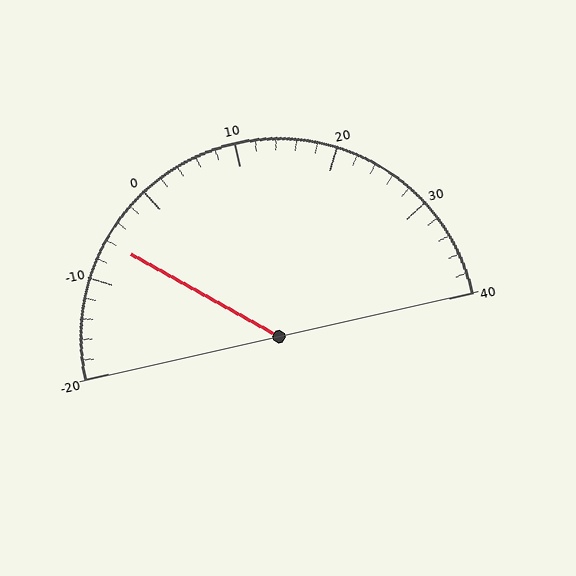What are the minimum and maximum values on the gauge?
The gauge ranges from -20 to 40.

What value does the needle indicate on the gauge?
The needle indicates approximately -6.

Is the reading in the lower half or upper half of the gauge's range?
The reading is in the lower half of the range (-20 to 40).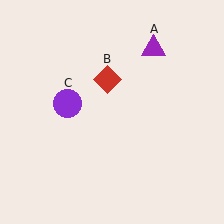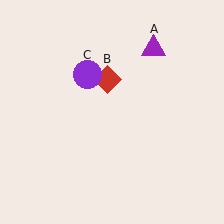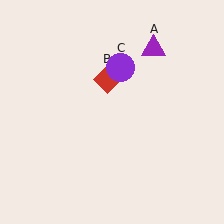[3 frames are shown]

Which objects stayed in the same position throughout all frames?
Purple triangle (object A) and red diamond (object B) remained stationary.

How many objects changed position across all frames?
1 object changed position: purple circle (object C).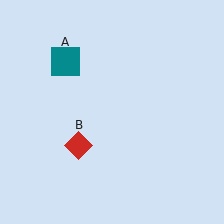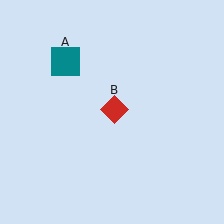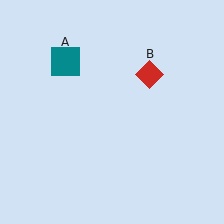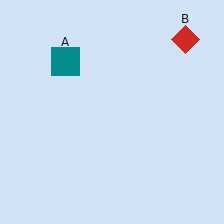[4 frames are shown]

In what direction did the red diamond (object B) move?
The red diamond (object B) moved up and to the right.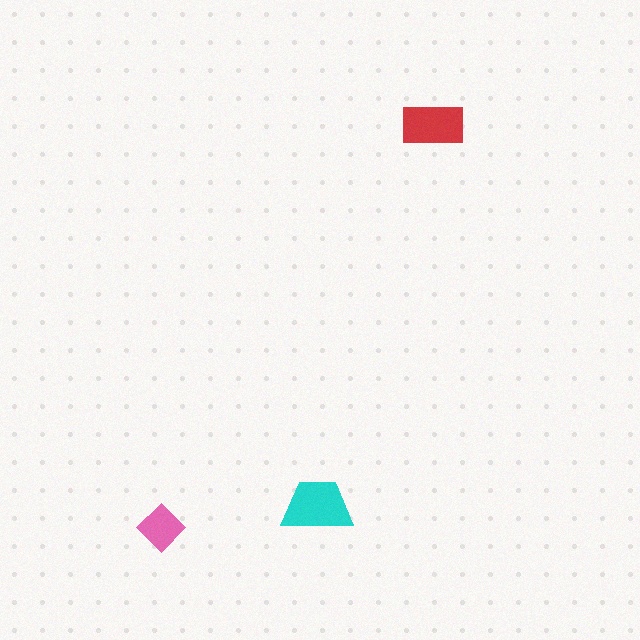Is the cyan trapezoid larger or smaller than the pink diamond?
Larger.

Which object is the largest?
The cyan trapezoid.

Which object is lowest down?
The pink diamond is bottommost.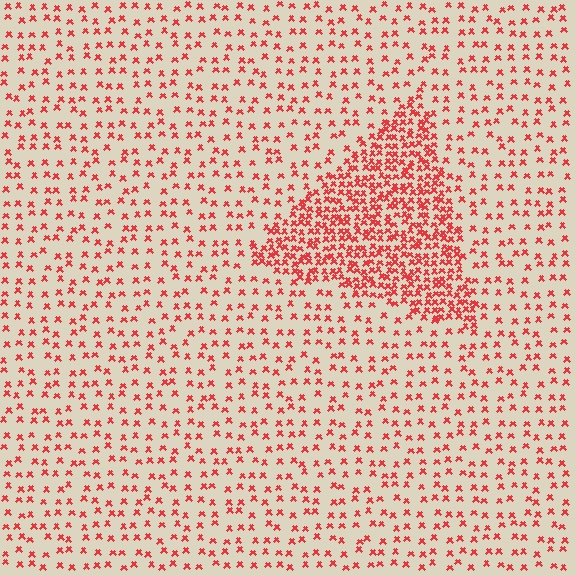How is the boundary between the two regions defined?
The boundary is defined by a change in element density (approximately 2.7x ratio). All elements are the same color, size, and shape.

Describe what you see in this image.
The image contains small red elements arranged at two different densities. A triangle-shaped region is visible where the elements are more densely packed than the surrounding area.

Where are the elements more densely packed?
The elements are more densely packed inside the triangle boundary.